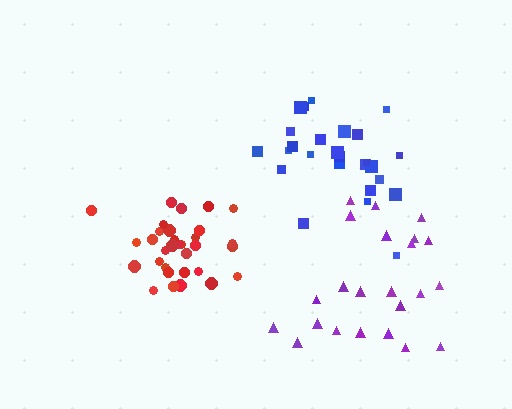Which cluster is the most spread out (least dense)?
Purple.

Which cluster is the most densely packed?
Red.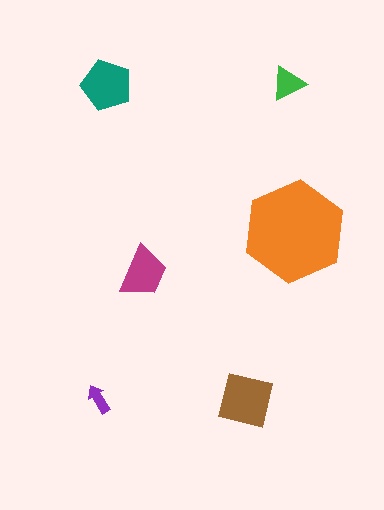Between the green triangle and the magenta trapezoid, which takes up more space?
The magenta trapezoid.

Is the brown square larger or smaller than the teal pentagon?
Larger.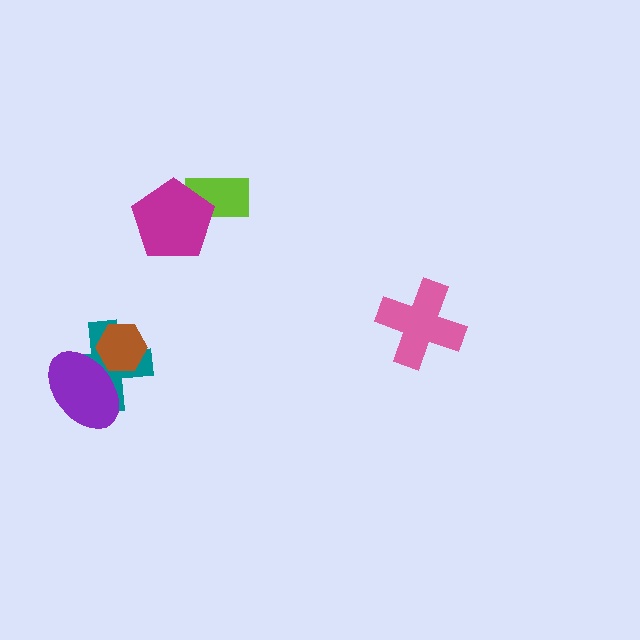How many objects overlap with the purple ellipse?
2 objects overlap with the purple ellipse.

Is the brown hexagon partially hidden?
No, no other shape covers it.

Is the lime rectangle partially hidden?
Yes, it is partially covered by another shape.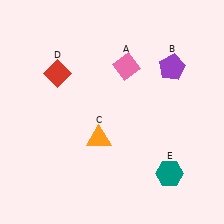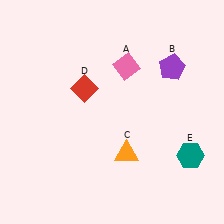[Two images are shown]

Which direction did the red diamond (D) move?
The red diamond (D) moved right.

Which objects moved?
The objects that moved are: the orange triangle (C), the red diamond (D), the teal hexagon (E).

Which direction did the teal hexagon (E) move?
The teal hexagon (E) moved right.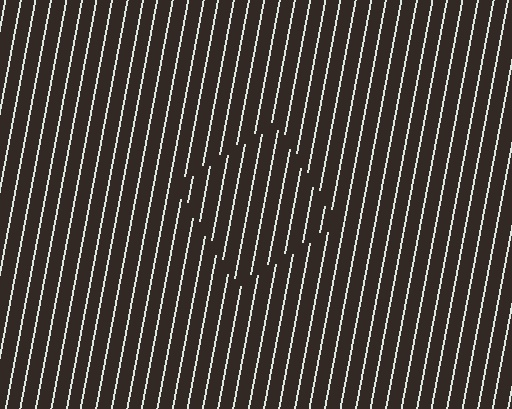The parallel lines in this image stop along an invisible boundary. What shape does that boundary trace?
An illusory square. The interior of the shape contains the same grating, shifted by half a period — the contour is defined by the phase discontinuity where line-ends from the inner and outer gratings abut.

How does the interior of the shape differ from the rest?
The interior of the shape contains the same grating, shifted by half a period — the contour is defined by the phase discontinuity where line-ends from the inner and outer gratings abut.